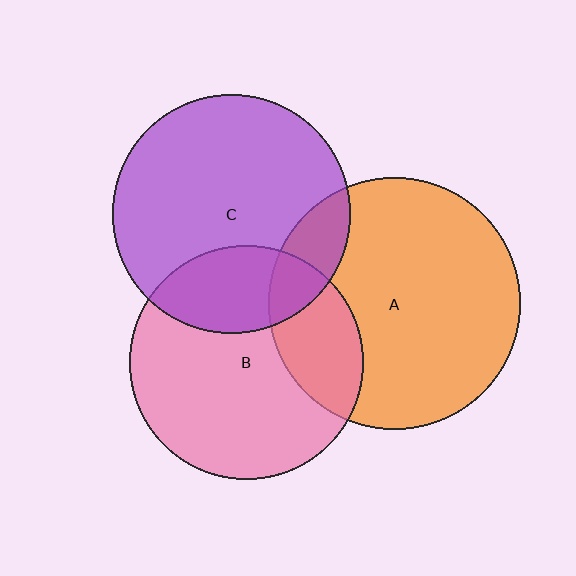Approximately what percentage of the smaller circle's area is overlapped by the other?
Approximately 25%.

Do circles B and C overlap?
Yes.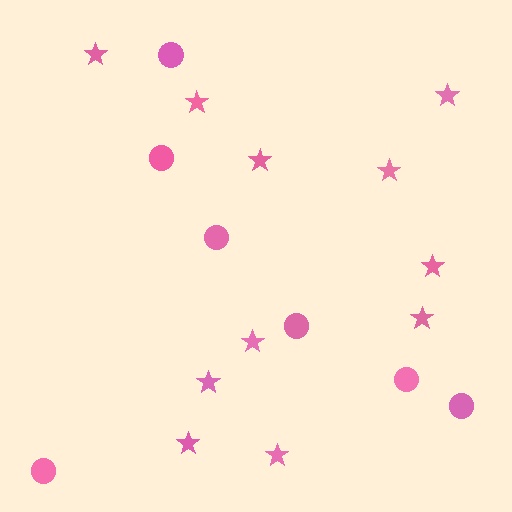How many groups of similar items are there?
There are 2 groups: one group of stars (11) and one group of circles (7).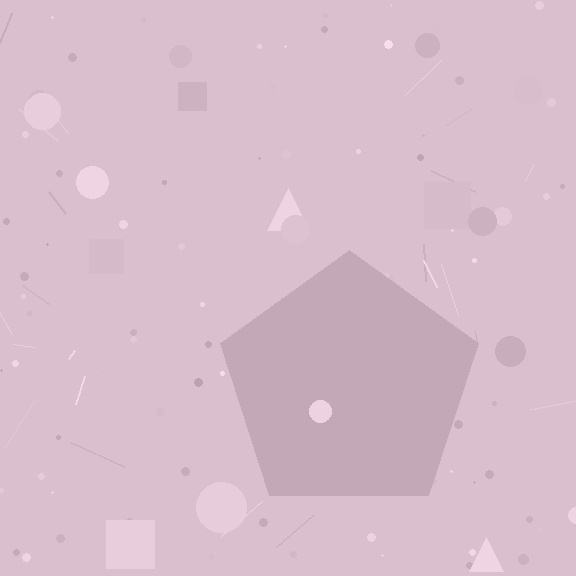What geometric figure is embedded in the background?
A pentagon is embedded in the background.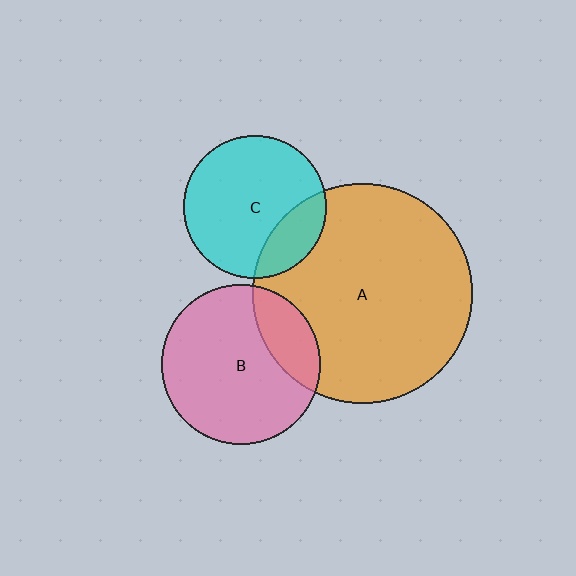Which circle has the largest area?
Circle A (orange).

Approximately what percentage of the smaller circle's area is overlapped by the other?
Approximately 20%.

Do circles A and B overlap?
Yes.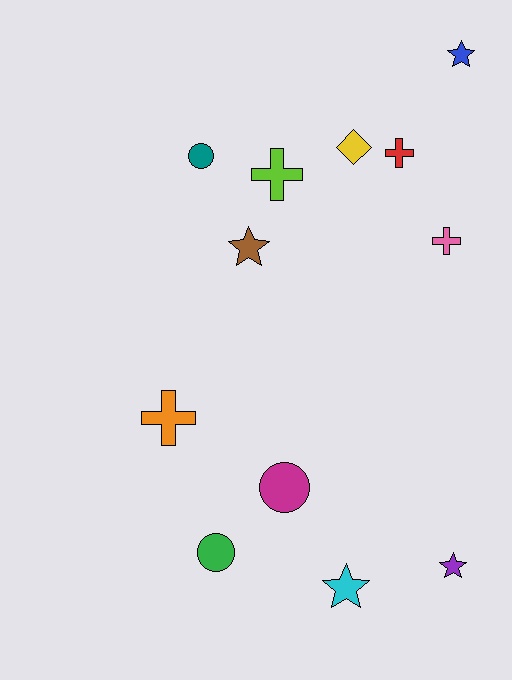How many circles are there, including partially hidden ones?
There are 3 circles.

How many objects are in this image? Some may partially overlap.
There are 12 objects.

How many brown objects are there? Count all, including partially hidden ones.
There is 1 brown object.